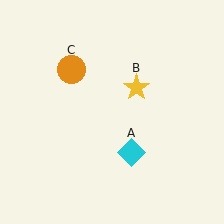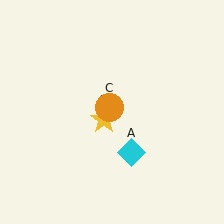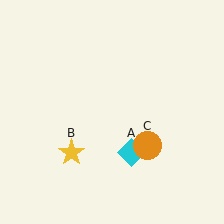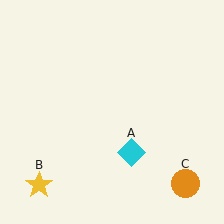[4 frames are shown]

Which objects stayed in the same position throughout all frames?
Cyan diamond (object A) remained stationary.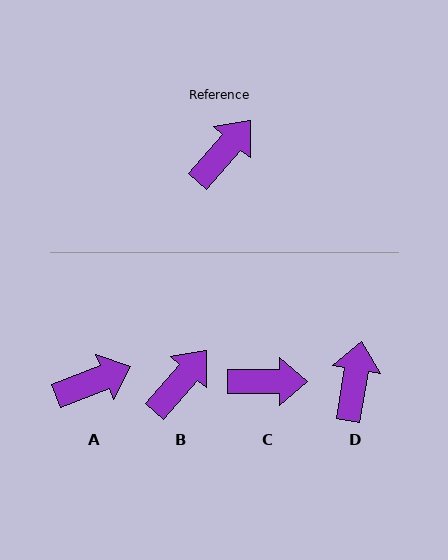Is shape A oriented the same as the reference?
No, it is off by about 28 degrees.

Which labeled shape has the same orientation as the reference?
B.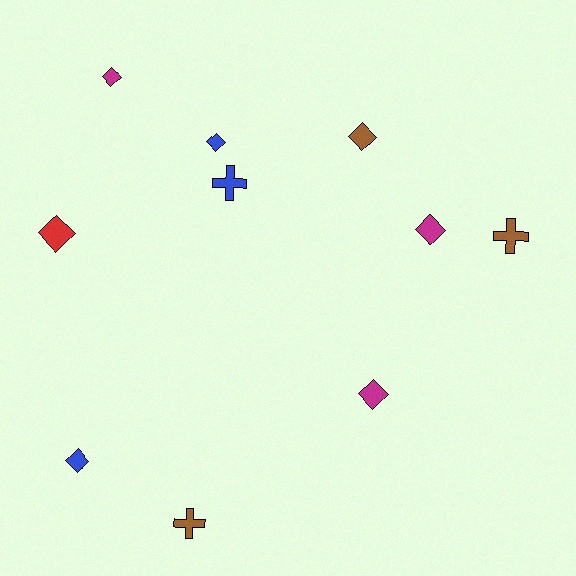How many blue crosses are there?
There is 1 blue cross.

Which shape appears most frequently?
Diamond, with 7 objects.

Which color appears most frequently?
Blue, with 3 objects.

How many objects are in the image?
There are 10 objects.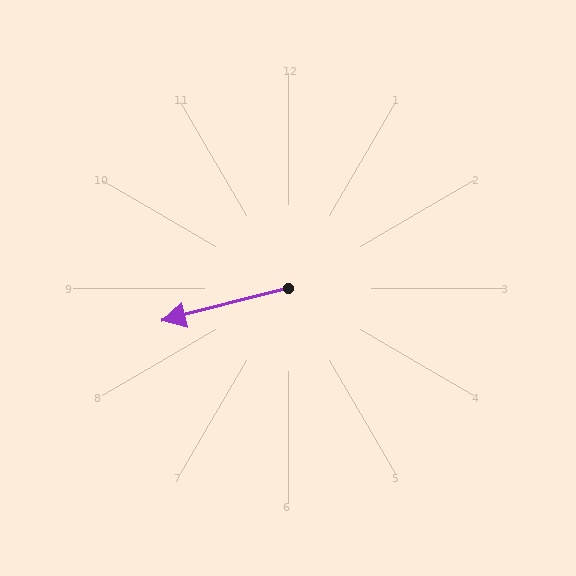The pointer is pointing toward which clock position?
Roughly 9 o'clock.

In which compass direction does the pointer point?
West.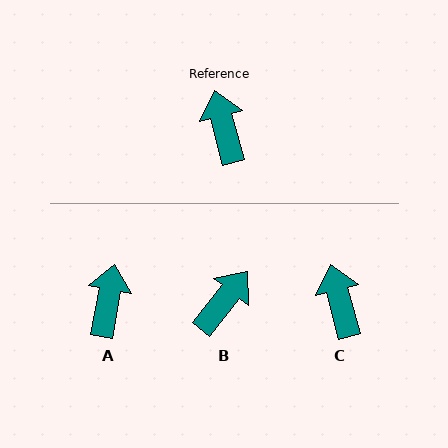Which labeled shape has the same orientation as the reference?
C.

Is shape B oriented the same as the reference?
No, it is off by about 54 degrees.